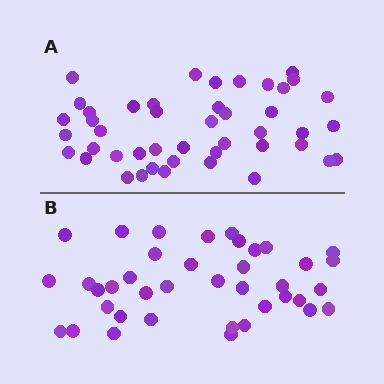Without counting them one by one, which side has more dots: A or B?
Region A (the top region) has more dots.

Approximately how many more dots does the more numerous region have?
Region A has about 6 more dots than region B.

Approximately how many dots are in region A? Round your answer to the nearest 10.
About 40 dots. (The exact count is 45, which rounds to 40.)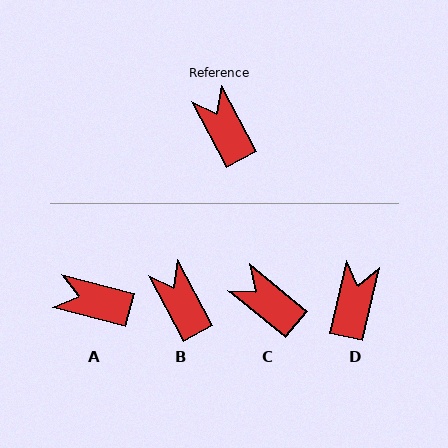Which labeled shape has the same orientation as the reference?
B.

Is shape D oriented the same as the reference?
No, it is off by about 40 degrees.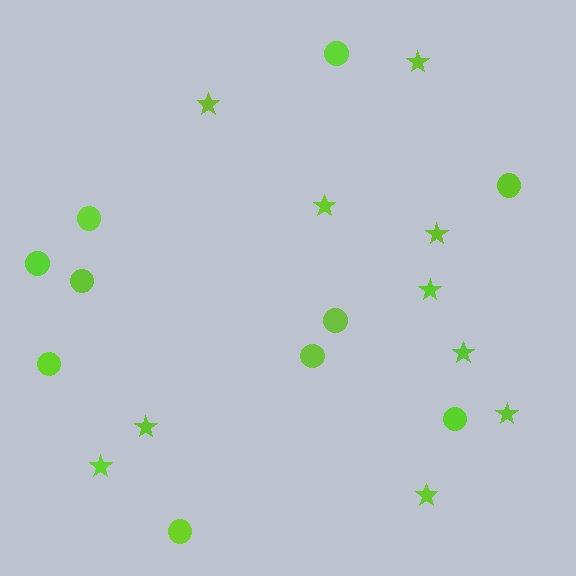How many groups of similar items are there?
There are 2 groups: one group of stars (10) and one group of circles (10).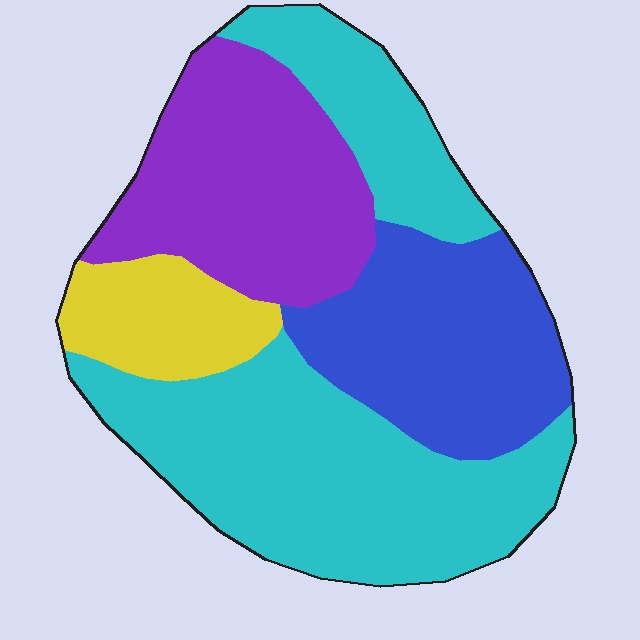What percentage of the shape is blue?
Blue covers about 20% of the shape.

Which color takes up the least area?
Yellow, at roughly 10%.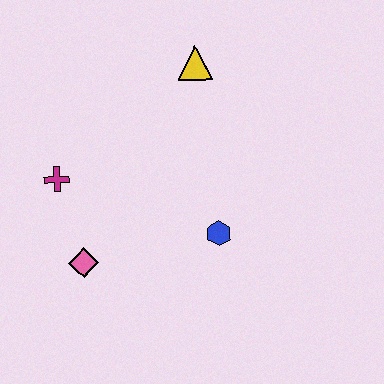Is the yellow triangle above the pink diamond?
Yes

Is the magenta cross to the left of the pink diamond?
Yes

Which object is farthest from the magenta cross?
The yellow triangle is farthest from the magenta cross.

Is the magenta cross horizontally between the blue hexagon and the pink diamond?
No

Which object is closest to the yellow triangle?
The blue hexagon is closest to the yellow triangle.